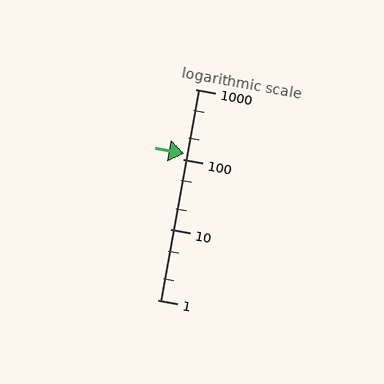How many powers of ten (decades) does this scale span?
The scale spans 3 decades, from 1 to 1000.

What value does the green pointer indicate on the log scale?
The pointer indicates approximately 120.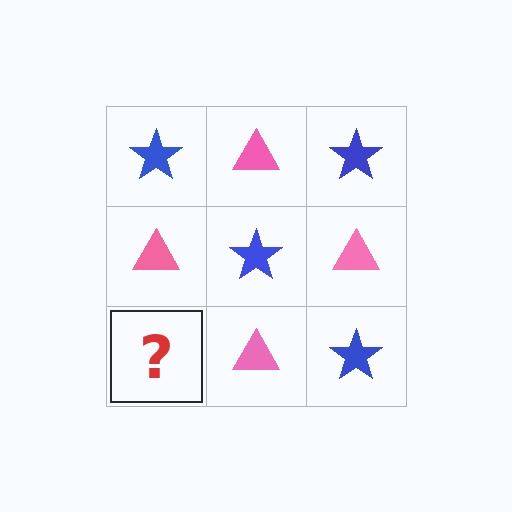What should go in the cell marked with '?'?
The missing cell should contain a blue star.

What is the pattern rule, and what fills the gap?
The rule is that it alternates blue star and pink triangle in a checkerboard pattern. The gap should be filled with a blue star.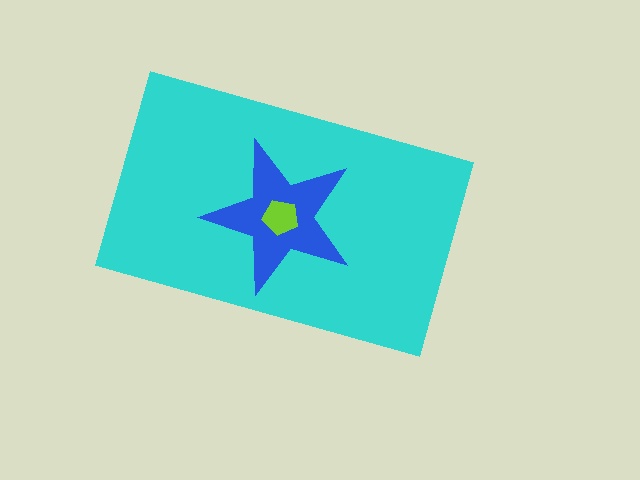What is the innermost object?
The lime pentagon.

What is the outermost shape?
The cyan rectangle.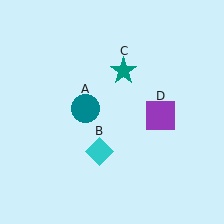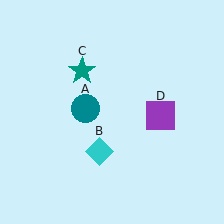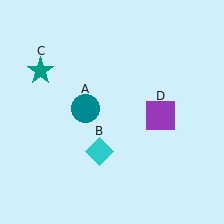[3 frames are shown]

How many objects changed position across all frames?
1 object changed position: teal star (object C).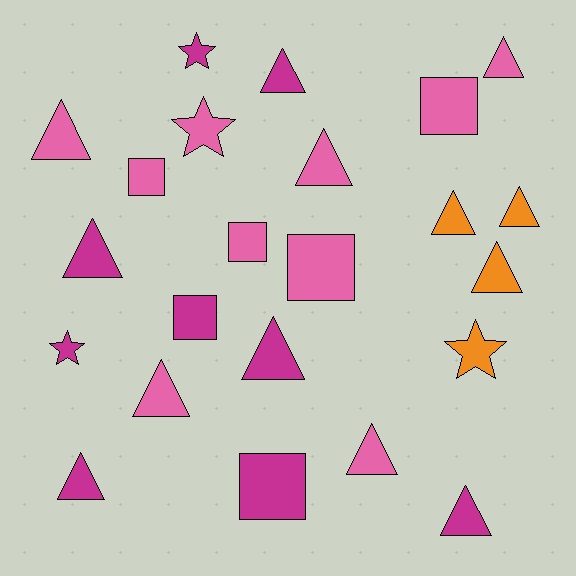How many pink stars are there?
There is 1 pink star.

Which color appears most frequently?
Pink, with 10 objects.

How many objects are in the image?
There are 23 objects.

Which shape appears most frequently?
Triangle, with 13 objects.